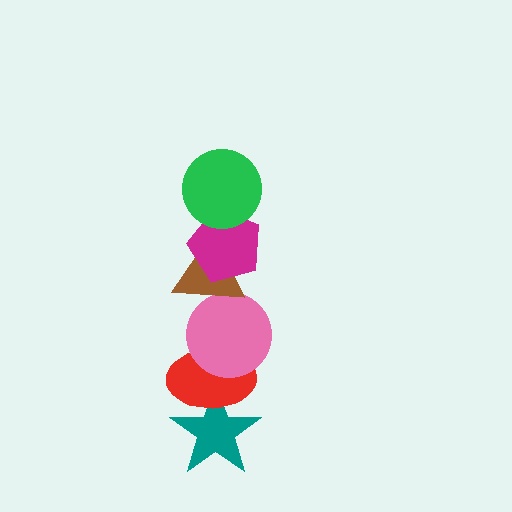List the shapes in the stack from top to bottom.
From top to bottom: the green circle, the magenta pentagon, the brown triangle, the pink circle, the red ellipse, the teal star.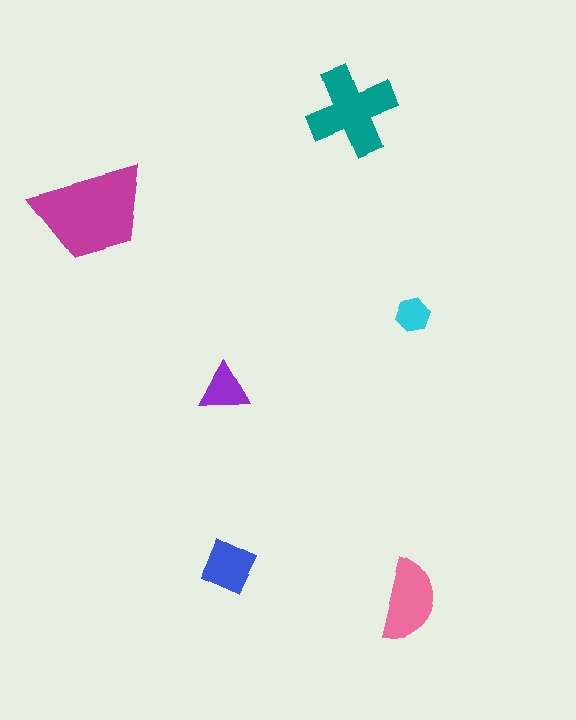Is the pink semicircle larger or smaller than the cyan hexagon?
Larger.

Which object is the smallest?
The cyan hexagon.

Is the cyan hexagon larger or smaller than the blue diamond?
Smaller.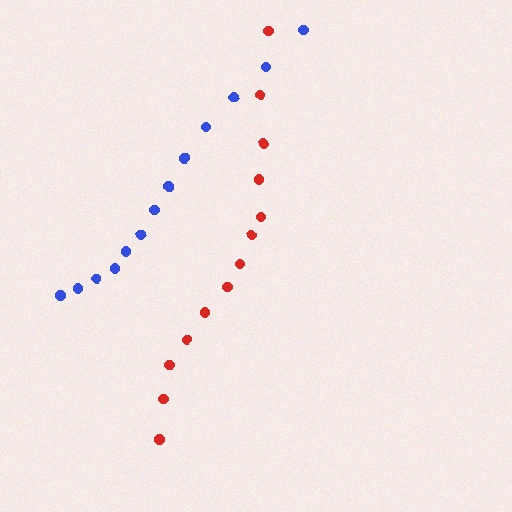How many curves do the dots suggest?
There are 2 distinct paths.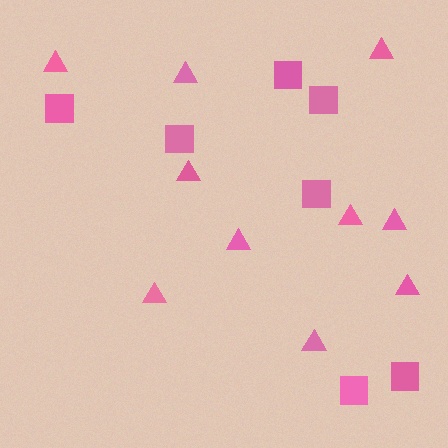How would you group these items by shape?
There are 2 groups: one group of squares (7) and one group of triangles (10).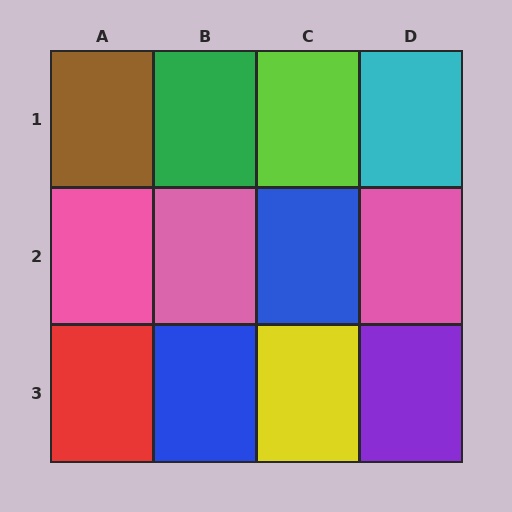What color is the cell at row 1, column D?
Cyan.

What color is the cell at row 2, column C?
Blue.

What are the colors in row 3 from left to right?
Red, blue, yellow, purple.